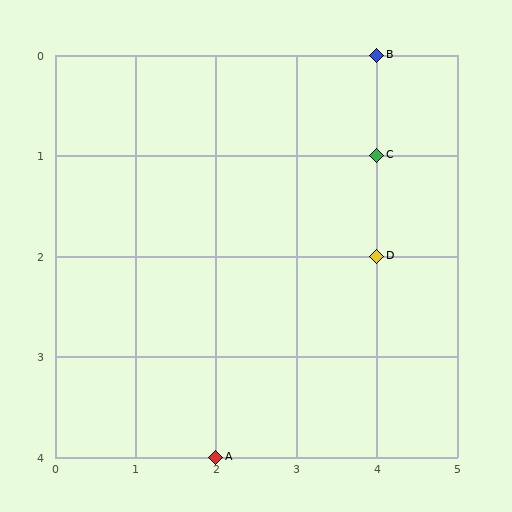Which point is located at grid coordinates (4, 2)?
Point D is at (4, 2).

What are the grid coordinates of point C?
Point C is at grid coordinates (4, 1).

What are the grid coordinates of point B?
Point B is at grid coordinates (4, 0).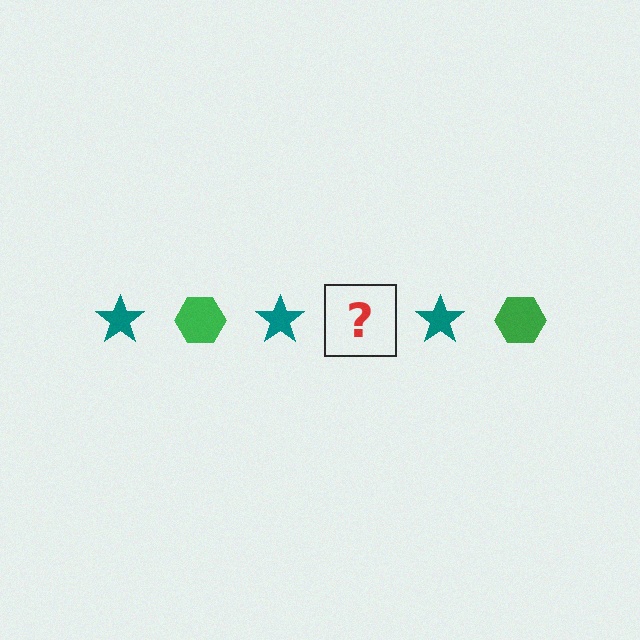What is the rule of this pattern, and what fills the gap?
The rule is that the pattern alternates between teal star and green hexagon. The gap should be filled with a green hexagon.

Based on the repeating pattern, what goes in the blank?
The blank should be a green hexagon.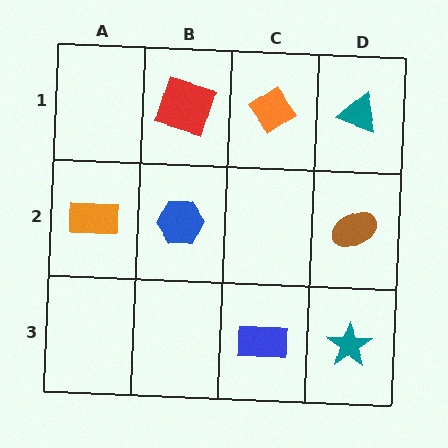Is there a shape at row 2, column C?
No, that cell is empty.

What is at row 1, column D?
A teal triangle.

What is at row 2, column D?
A brown ellipse.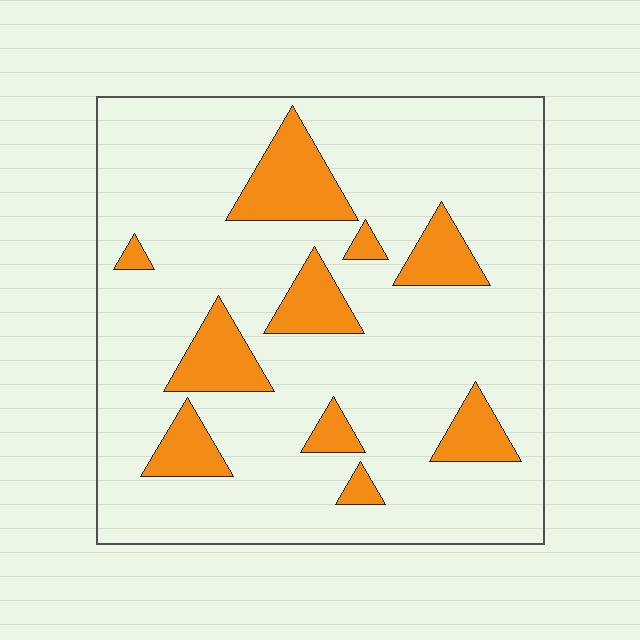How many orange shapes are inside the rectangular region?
10.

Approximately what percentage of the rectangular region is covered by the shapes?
Approximately 15%.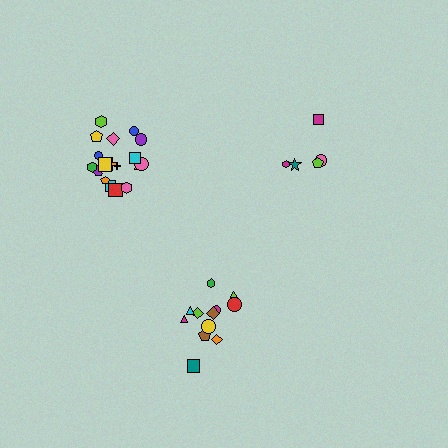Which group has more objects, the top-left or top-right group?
The top-left group.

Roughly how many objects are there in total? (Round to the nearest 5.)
Roughly 35 objects in total.